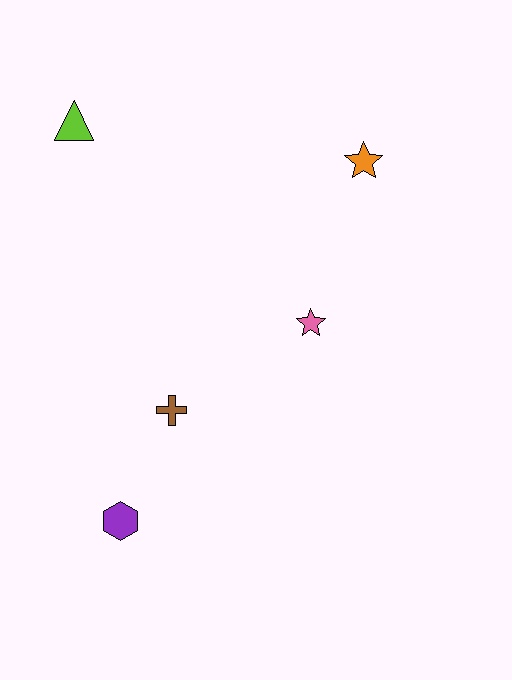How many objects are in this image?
There are 5 objects.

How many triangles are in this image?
There is 1 triangle.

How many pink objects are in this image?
There is 1 pink object.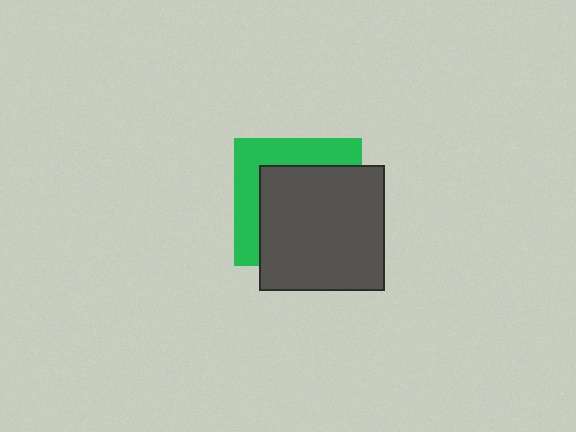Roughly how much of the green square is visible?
A small part of it is visible (roughly 38%).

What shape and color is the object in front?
The object in front is a dark gray square.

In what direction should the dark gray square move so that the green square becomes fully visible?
The dark gray square should move toward the lower-right. That is the shortest direction to clear the overlap and leave the green square fully visible.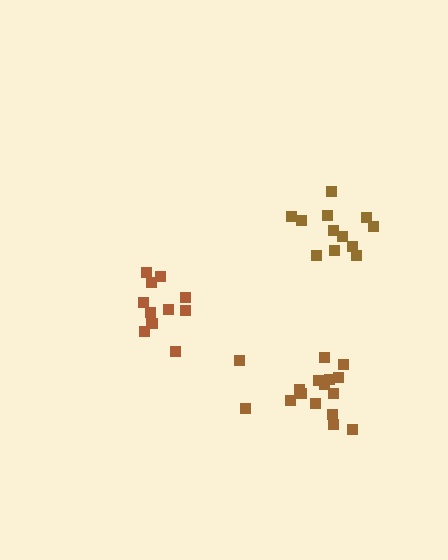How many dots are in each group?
Group 1: 17 dots, Group 2: 11 dots, Group 3: 12 dots (40 total).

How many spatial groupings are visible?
There are 3 spatial groupings.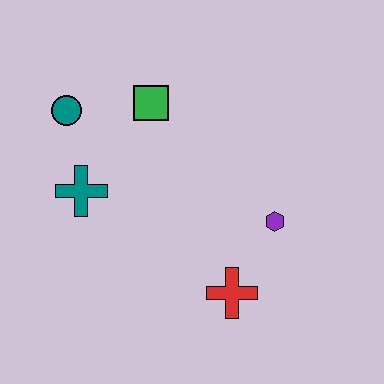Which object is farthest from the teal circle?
The red cross is farthest from the teal circle.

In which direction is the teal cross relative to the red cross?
The teal cross is to the left of the red cross.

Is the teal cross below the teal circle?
Yes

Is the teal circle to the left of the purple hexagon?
Yes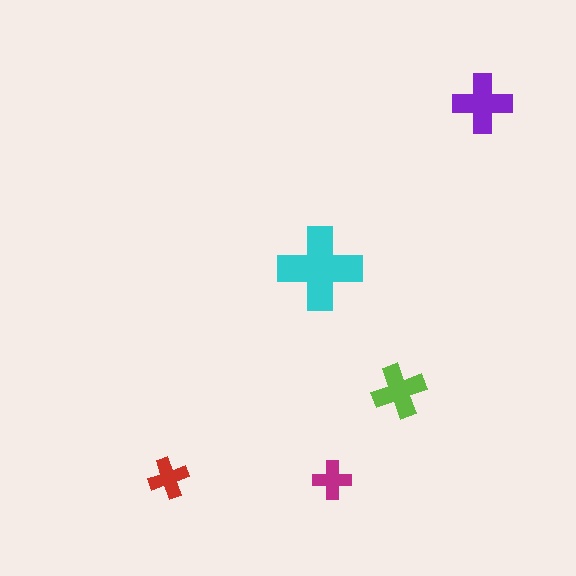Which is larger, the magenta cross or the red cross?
The red one.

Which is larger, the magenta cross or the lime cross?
The lime one.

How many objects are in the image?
There are 5 objects in the image.